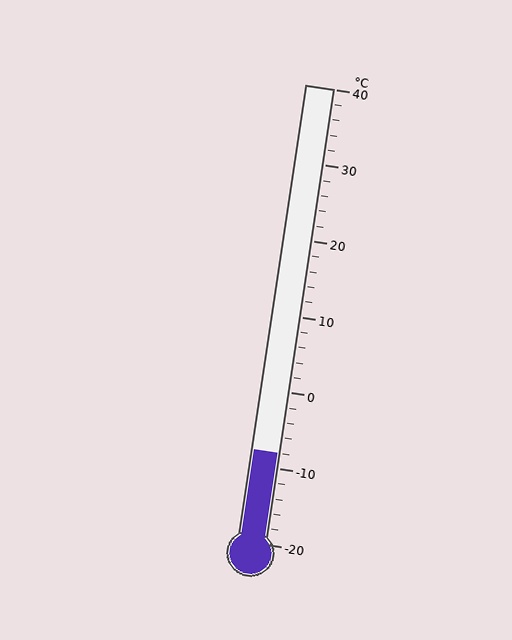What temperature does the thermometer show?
The thermometer shows approximately -8°C.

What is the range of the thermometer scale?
The thermometer scale ranges from -20°C to 40°C.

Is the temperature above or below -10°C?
The temperature is above -10°C.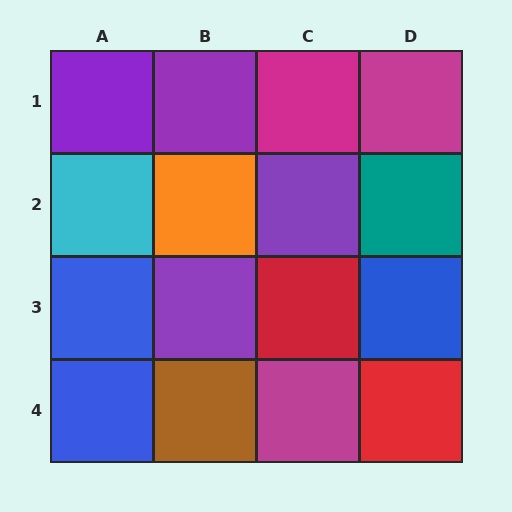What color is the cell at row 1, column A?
Purple.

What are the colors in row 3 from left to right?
Blue, purple, red, blue.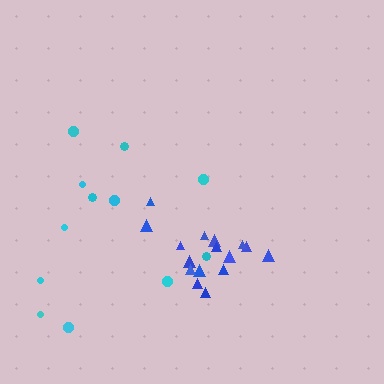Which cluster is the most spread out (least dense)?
Cyan.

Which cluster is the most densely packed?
Blue.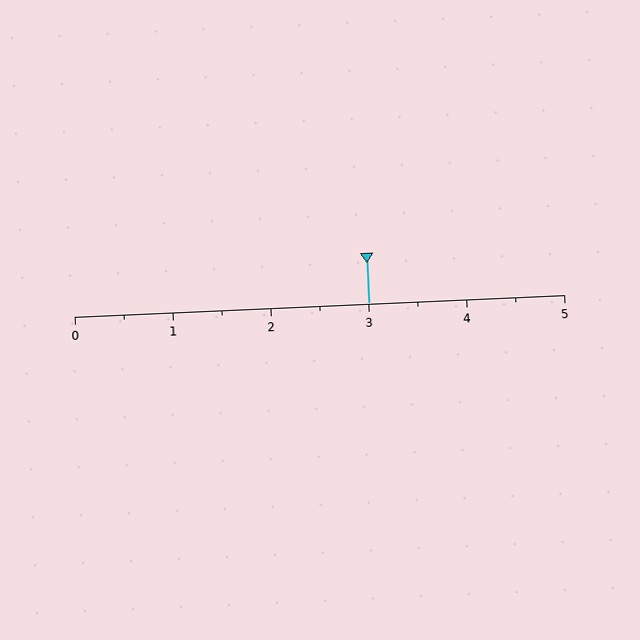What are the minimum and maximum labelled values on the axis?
The axis runs from 0 to 5.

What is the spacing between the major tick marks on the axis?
The major ticks are spaced 1 apart.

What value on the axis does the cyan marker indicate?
The marker indicates approximately 3.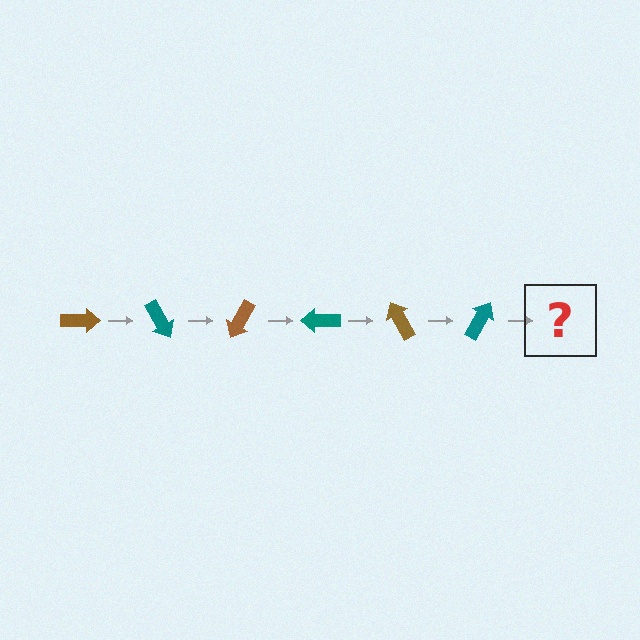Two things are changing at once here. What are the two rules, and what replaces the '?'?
The two rules are that it rotates 60 degrees each step and the color cycles through brown and teal. The '?' should be a brown arrow, rotated 360 degrees from the start.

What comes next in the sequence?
The next element should be a brown arrow, rotated 360 degrees from the start.